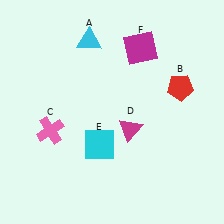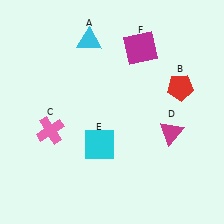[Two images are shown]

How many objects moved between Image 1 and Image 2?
1 object moved between the two images.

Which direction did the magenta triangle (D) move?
The magenta triangle (D) moved right.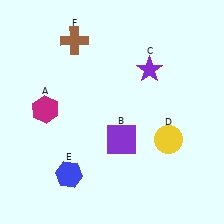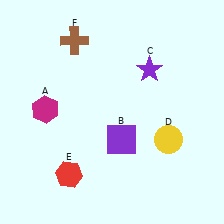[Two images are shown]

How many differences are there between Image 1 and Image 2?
There is 1 difference between the two images.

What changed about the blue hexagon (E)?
In Image 1, E is blue. In Image 2, it changed to red.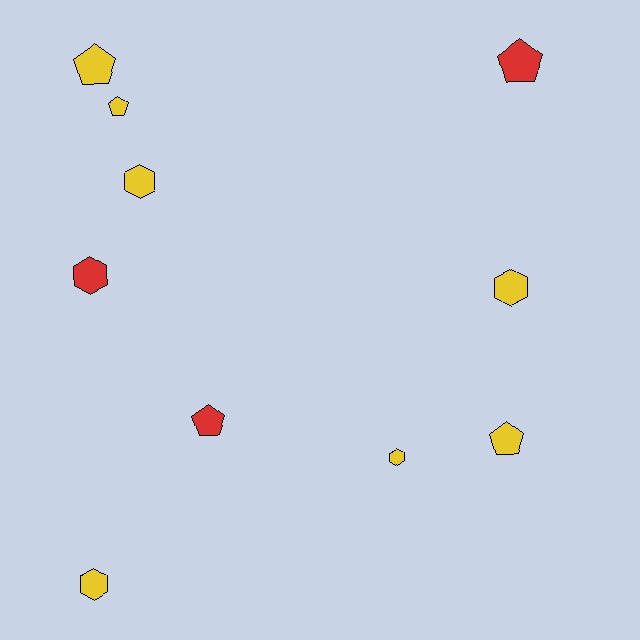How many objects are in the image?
There are 10 objects.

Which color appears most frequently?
Yellow, with 7 objects.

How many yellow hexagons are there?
There are 4 yellow hexagons.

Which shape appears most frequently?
Pentagon, with 5 objects.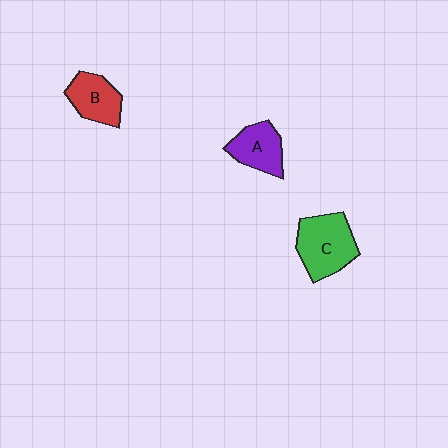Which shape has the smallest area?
Shape B (red).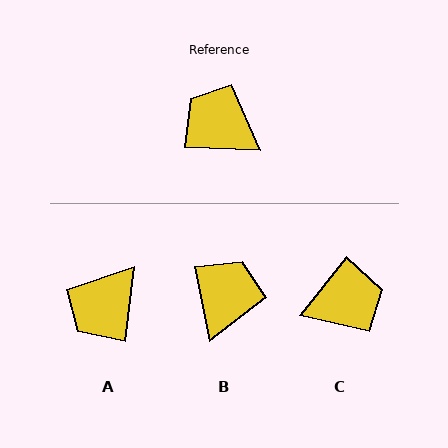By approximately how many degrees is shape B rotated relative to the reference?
Approximately 76 degrees clockwise.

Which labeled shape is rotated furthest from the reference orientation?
C, about 126 degrees away.